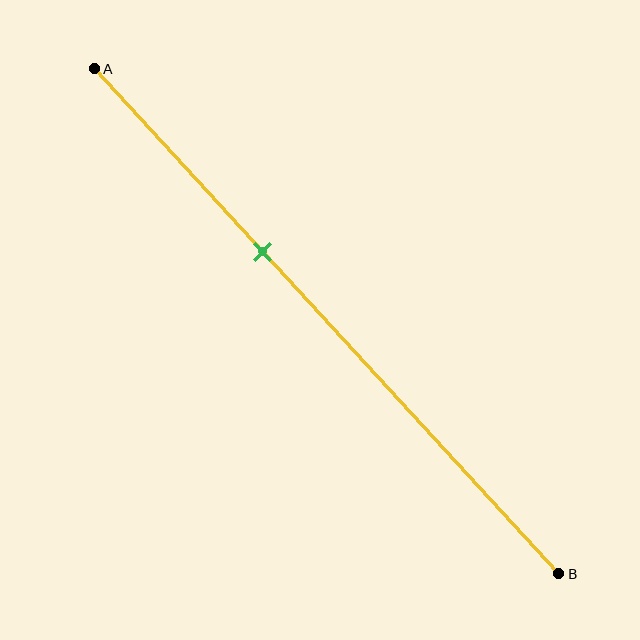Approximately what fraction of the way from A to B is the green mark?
The green mark is approximately 35% of the way from A to B.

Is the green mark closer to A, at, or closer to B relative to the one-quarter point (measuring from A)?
The green mark is closer to point B than the one-quarter point of segment AB.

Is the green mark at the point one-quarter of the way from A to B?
No, the mark is at about 35% from A, not at the 25% one-quarter point.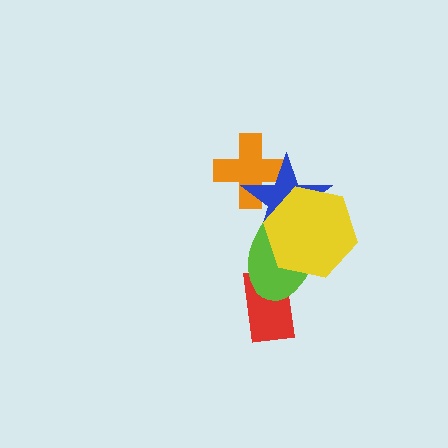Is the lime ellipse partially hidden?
Yes, it is partially covered by another shape.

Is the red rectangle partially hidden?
Yes, it is partially covered by another shape.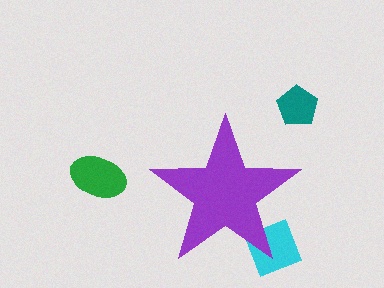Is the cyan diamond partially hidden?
Yes, the cyan diamond is partially hidden behind the purple star.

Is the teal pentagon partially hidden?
No, the teal pentagon is fully visible.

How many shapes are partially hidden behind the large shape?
1 shape is partially hidden.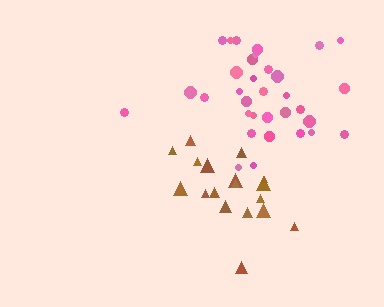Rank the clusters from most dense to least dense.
pink, brown.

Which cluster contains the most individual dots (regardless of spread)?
Pink (34).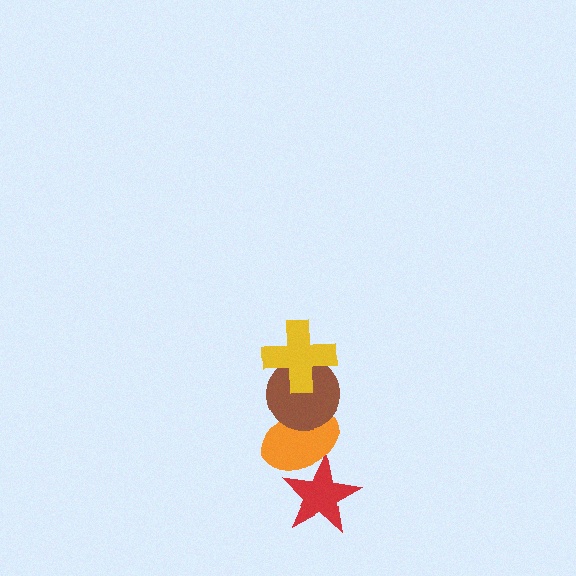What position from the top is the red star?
The red star is 4th from the top.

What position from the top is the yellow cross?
The yellow cross is 1st from the top.